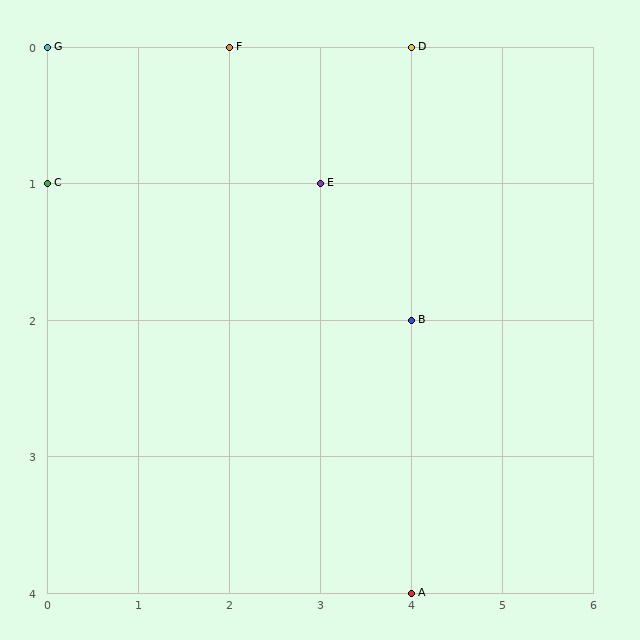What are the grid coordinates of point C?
Point C is at grid coordinates (0, 1).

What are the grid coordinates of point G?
Point G is at grid coordinates (0, 0).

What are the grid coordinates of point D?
Point D is at grid coordinates (4, 0).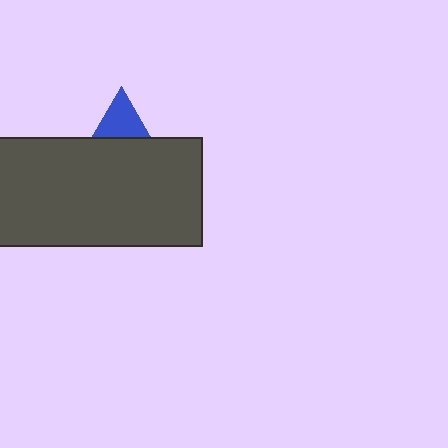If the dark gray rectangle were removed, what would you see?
You would see the complete blue triangle.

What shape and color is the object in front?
The object in front is a dark gray rectangle.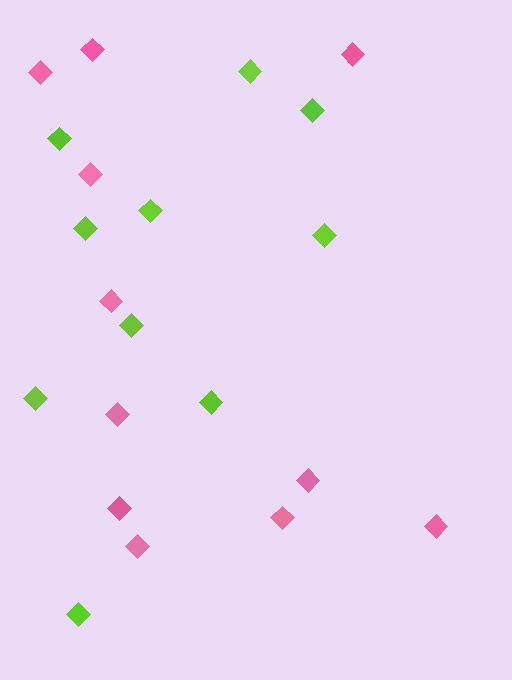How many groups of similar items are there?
There are 2 groups: one group of lime diamonds (10) and one group of pink diamonds (11).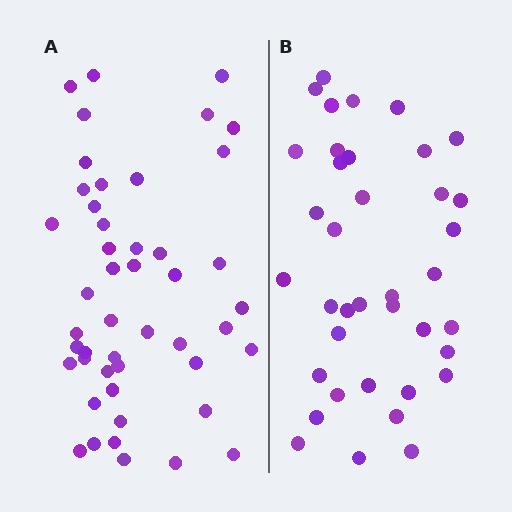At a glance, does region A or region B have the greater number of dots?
Region A (the left region) has more dots.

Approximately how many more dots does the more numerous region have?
Region A has roughly 8 or so more dots than region B.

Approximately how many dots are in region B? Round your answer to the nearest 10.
About 40 dots. (The exact count is 38, which rounds to 40.)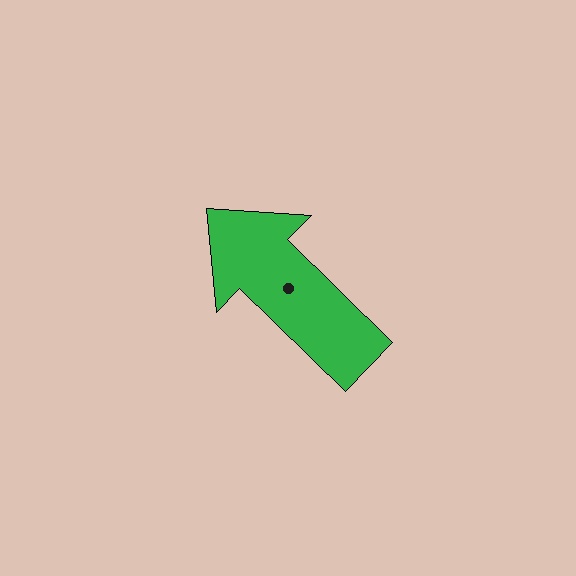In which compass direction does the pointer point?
Northwest.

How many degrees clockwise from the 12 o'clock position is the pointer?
Approximately 314 degrees.